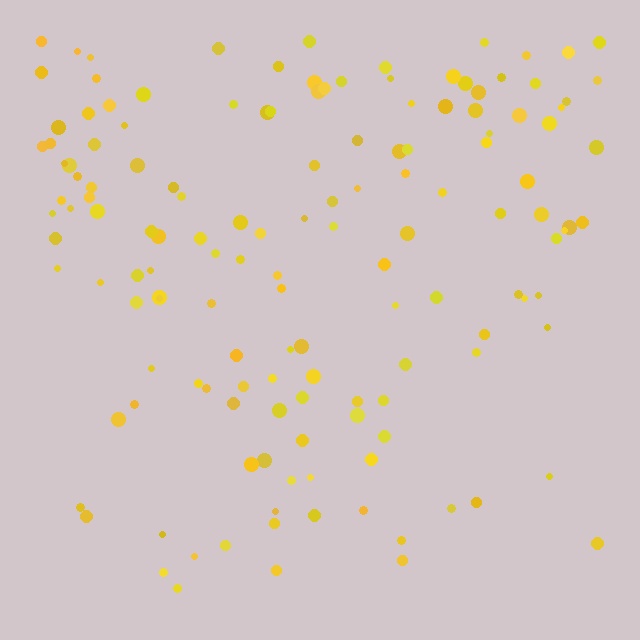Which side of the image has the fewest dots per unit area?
The bottom.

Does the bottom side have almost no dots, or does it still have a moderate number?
Still a moderate number, just noticeably fewer than the top.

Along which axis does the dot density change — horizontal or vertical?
Vertical.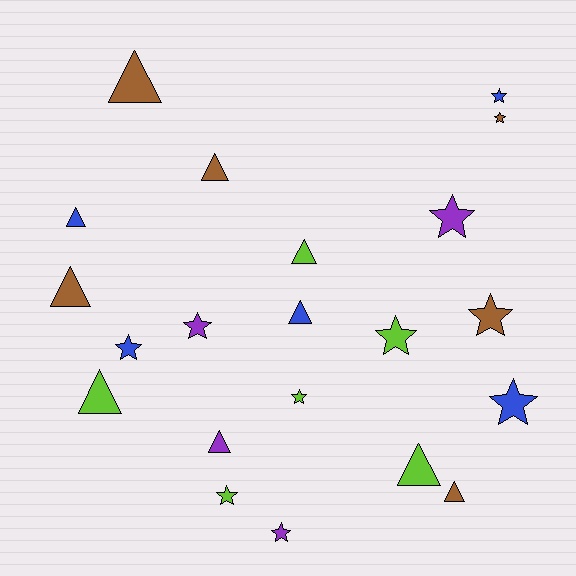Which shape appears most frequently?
Star, with 11 objects.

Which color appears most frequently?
Brown, with 6 objects.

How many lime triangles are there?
There are 3 lime triangles.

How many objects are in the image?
There are 21 objects.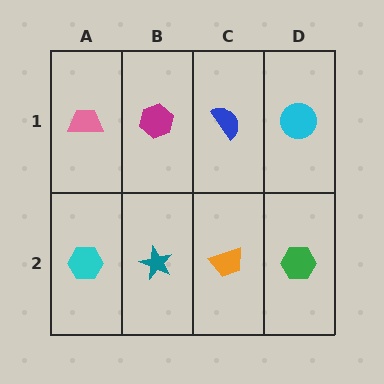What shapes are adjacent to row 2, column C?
A blue semicircle (row 1, column C), a teal star (row 2, column B), a green hexagon (row 2, column D).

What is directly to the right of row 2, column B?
An orange trapezoid.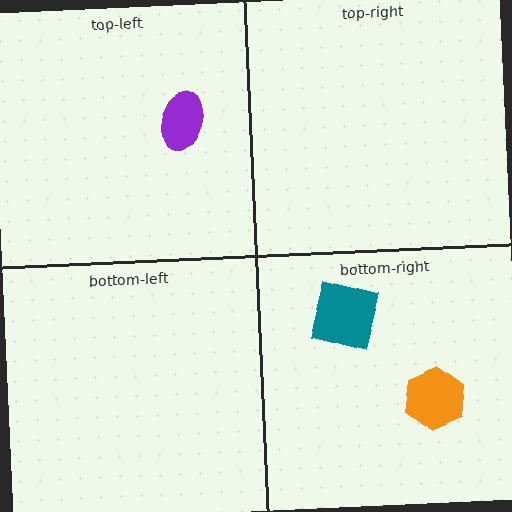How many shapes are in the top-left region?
1.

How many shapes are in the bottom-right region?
2.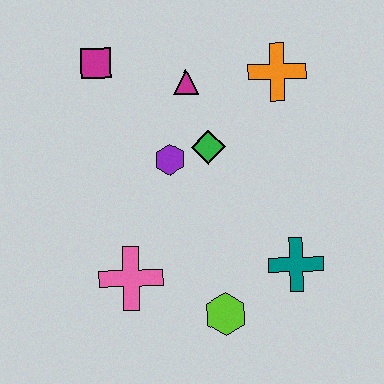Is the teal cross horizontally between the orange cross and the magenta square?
No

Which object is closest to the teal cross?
The lime hexagon is closest to the teal cross.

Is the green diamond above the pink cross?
Yes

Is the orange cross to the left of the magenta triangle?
No